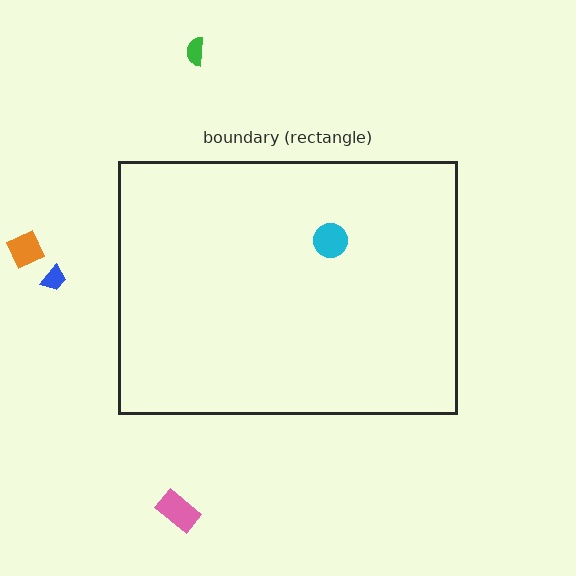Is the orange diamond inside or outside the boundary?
Outside.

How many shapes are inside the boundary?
1 inside, 4 outside.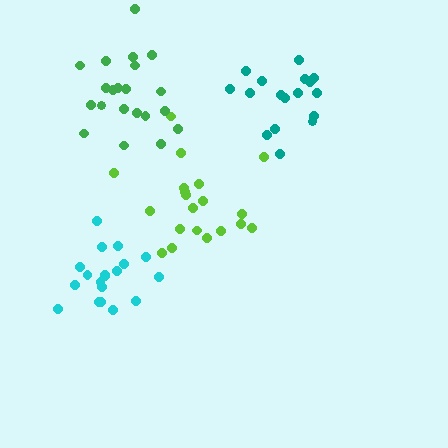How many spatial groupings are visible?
There are 4 spatial groupings.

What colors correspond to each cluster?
The clusters are colored: lime, green, teal, cyan.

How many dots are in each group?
Group 1: 20 dots, Group 2: 21 dots, Group 3: 17 dots, Group 4: 20 dots (78 total).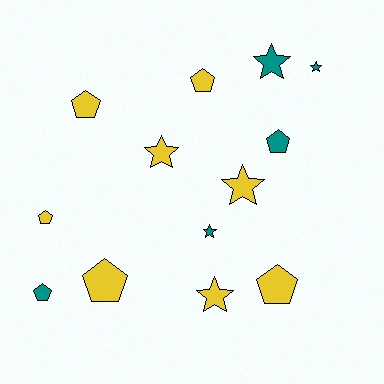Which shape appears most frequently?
Pentagon, with 7 objects.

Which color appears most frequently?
Yellow, with 8 objects.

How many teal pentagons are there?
There are 2 teal pentagons.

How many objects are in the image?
There are 13 objects.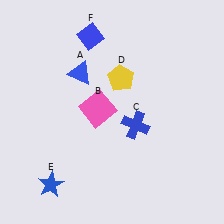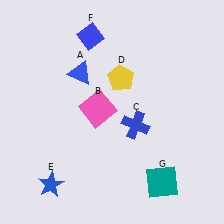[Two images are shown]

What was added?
A teal square (G) was added in Image 2.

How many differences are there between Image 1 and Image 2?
There is 1 difference between the two images.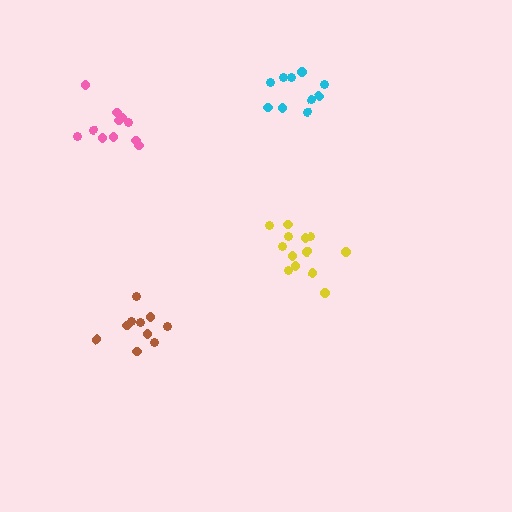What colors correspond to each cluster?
The clusters are colored: brown, cyan, yellow, pink.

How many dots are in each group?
Group 1: 10 dots, Group 2: 10 dots, Group 3: 13 dots, Group 4: 11 dots (44 total).